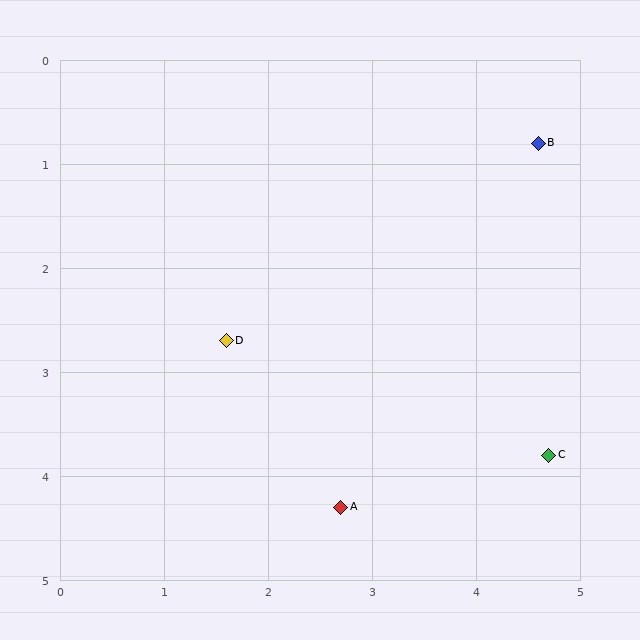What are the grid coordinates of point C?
Point C is at approximately (4.7, 3.8).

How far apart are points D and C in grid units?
Points D and C are about 3.3 grid units apart.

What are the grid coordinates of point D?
Point D is at approximately (1.6, 2.7).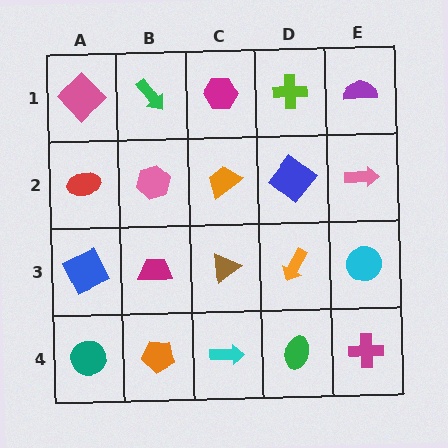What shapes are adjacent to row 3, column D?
A blue diamond (row 2, column D), a green ellipse (row 4, column D), a brown triangle (row 3, column C), a cyan circle (row 3, column E).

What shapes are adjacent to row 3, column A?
A red ellipse (row 2, column A), a teal circle (row 4, column A), a magenta trapezoid (row 3, column B).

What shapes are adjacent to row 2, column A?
A pink diamond (row 1, column A), a blue square (row 3, column A), a pink hexagon (row 2, column B).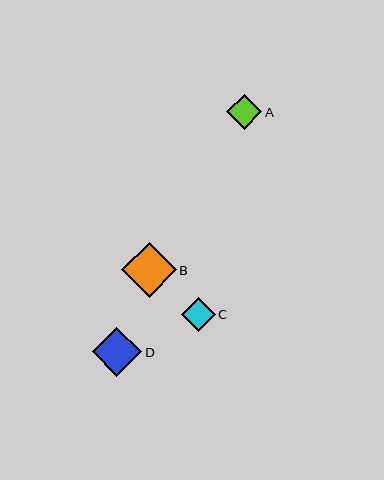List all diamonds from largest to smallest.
From largest to smallest: B, D, A, C.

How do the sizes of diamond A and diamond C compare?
Diamond A and diamond C are approximately the same size.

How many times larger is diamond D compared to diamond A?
Diamond D is approximately 1.4 times the size of diamond A.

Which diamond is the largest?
Diamond B is the largest with a size of approximately 54 pixels.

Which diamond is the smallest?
Diamond C is the smallest with a size of approximately 34 pixels.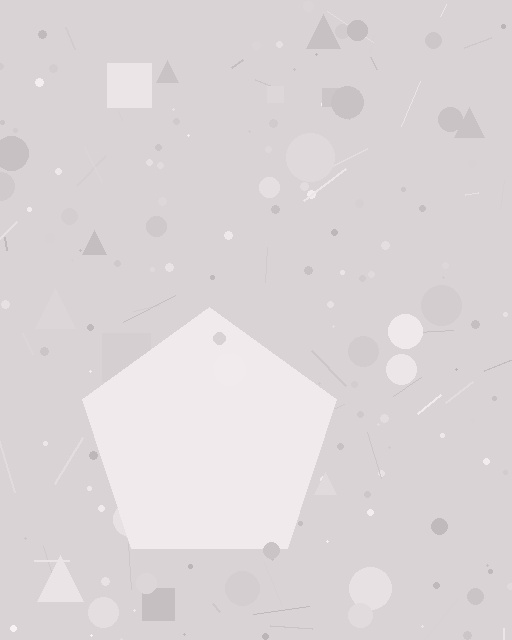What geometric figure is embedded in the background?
A pentagon is embedded in the background.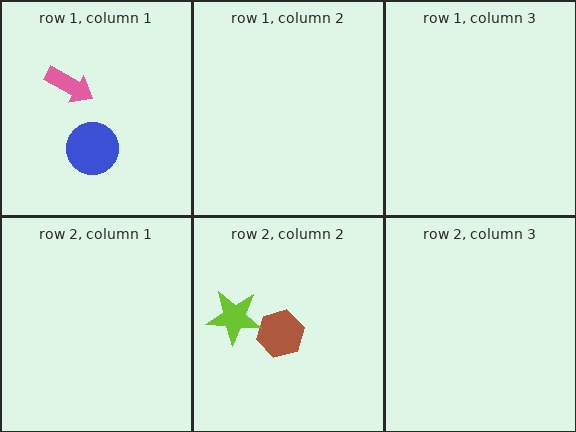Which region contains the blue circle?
The row 1, column 1 region.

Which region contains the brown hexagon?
The row 2, column 2 region.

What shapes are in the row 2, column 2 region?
The brown hexagon, the lime star.